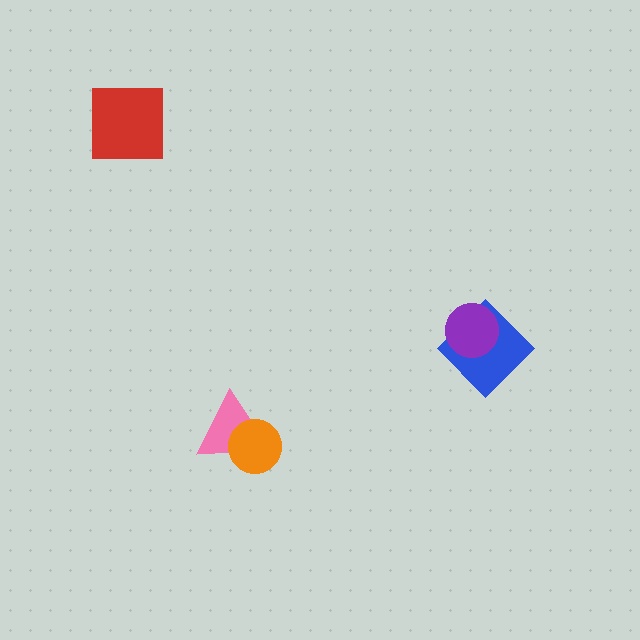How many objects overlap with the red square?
0 objects overlap with the red square.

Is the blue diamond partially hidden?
Yes, it is partially covered by another shape.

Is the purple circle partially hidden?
No, no other shape covers it.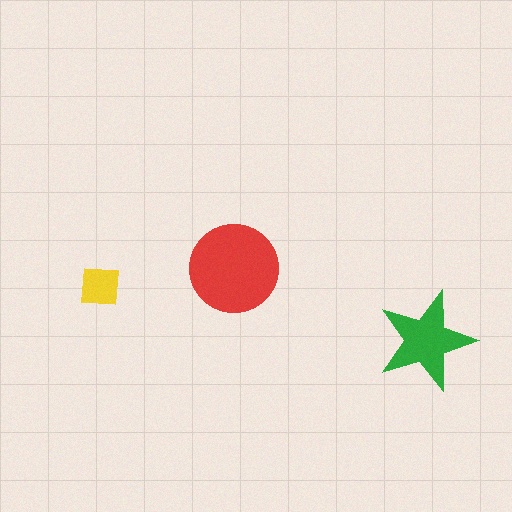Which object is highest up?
The red circle is topmost.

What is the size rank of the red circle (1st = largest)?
1st.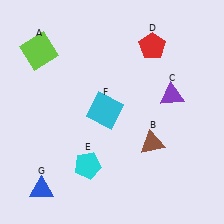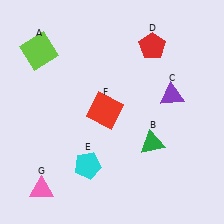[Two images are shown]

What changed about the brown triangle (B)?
In Image 1, B is brown. In Image 2, it changed to green.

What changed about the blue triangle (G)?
In Image 1, G is blue. In Image 2, it changed to pink.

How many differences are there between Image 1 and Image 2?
There are 3 differences between the two images.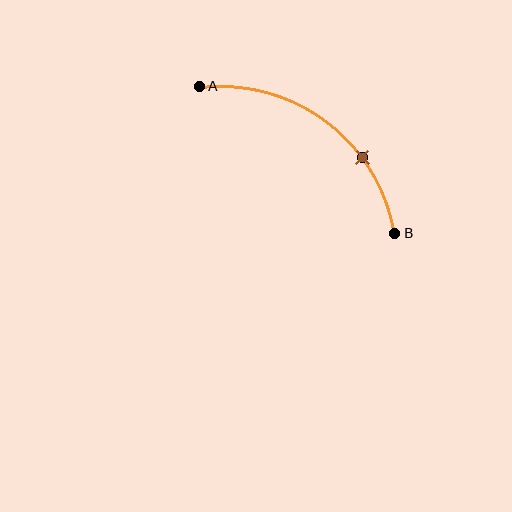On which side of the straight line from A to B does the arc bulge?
The arc bulges above and to the right of the straight line connecting A and B.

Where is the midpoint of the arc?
The arc midpoint is the point on the curve farthest from the straight line joining A and B. It sits above and to the right of that line.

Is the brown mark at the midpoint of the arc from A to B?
No. The brown mark lies on the arc but is closer to endpoint B. The arc midpoint would be at the point on the curve equidistant along the arc from both A and B.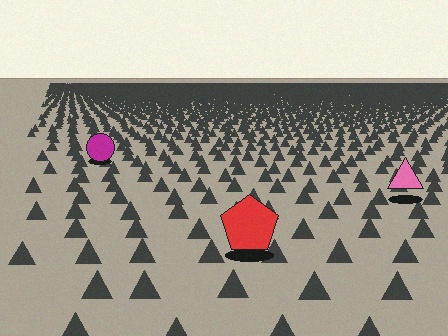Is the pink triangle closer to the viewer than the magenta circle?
Yes. The pink triangle is closer — you can tell from the texture gradient: the ground texture is coarser near it.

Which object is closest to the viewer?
The red pentagon is closest. The texture marks near it are larger and more spread out.